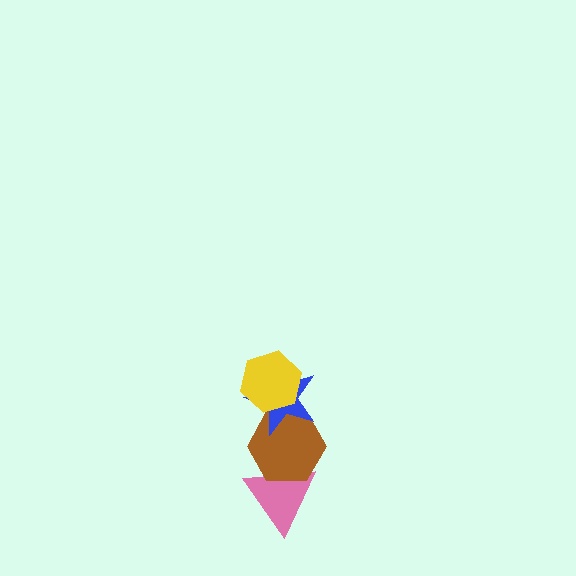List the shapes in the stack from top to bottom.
From top to bottom: the yellow hexagon, the blue star, the brown hexagon, the pink triangle.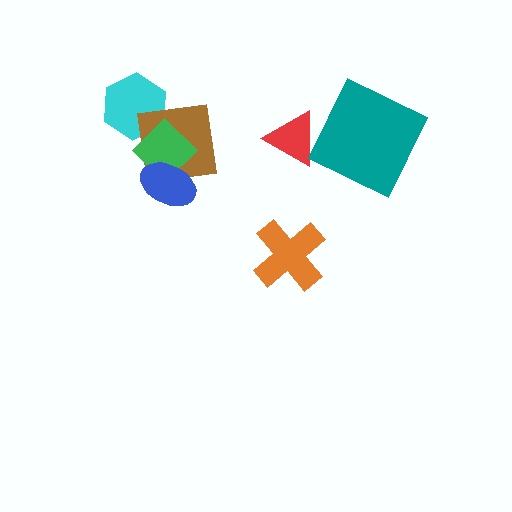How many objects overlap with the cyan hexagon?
2 objects overlap with the cyan hexagon.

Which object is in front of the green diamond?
The blue ellipse is in front of the green diamond.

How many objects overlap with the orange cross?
0 objects overlap with the orange cross.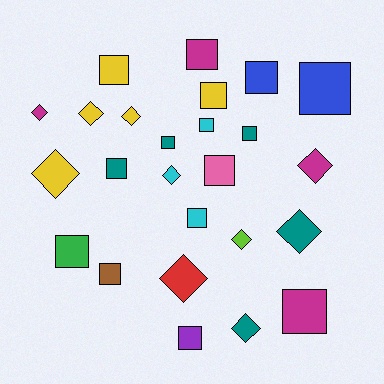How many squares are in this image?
There are 15 squares.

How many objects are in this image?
There are 25 objects.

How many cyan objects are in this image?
There are 3 cyan objects.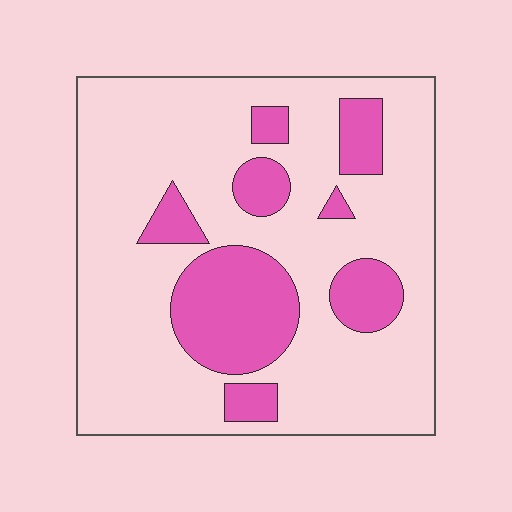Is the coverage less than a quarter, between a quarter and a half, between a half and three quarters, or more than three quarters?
Less than a quarter.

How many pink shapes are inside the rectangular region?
8.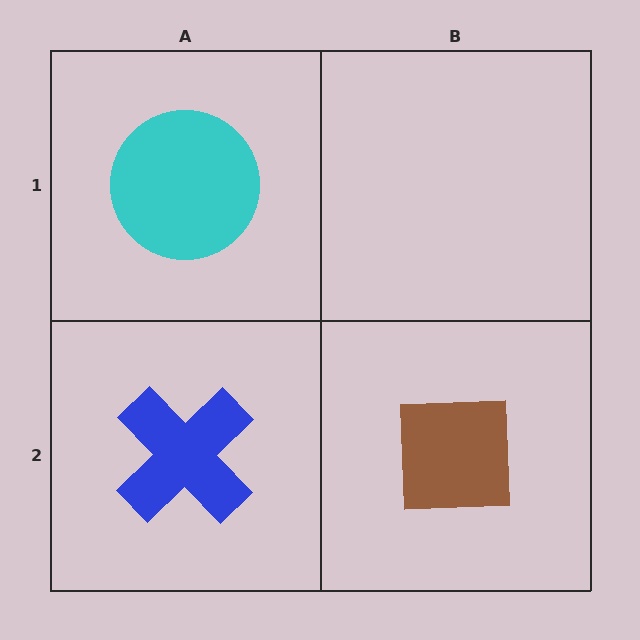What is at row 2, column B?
A brown square.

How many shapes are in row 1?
1 shape.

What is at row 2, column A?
A blue cross.